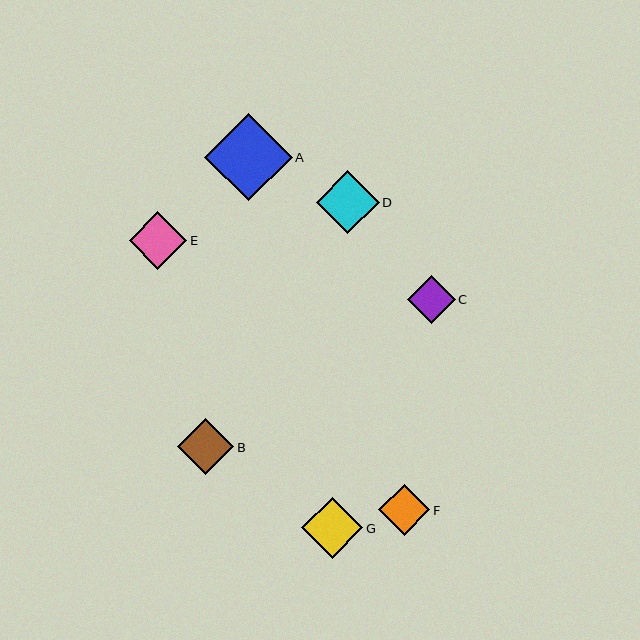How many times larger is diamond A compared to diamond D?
Diamond A is approximately 1.4 times the size of diamond D.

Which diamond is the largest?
Diamond A is the largest with a size of approximately 87 pixels.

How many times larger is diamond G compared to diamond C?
Diamond G is approximately 1.3 times the size of diamond C.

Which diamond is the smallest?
Diamond C is the smallest with a size of approximately 48 pixels.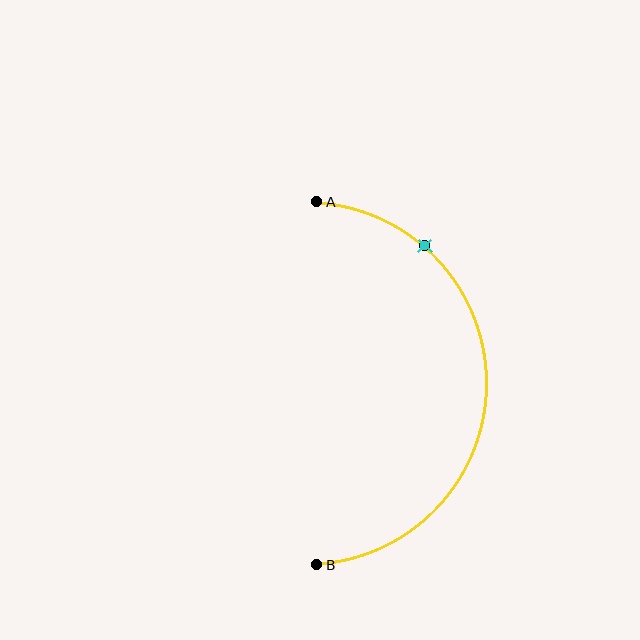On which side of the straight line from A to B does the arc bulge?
The arc bulges to the right of the straight line connecting A and B.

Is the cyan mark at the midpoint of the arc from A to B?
No. The cyan mark lies on the arc but is closer to endpoint A. The arc midpoint would be at the point on the curve equidistant along the arc from both A and B.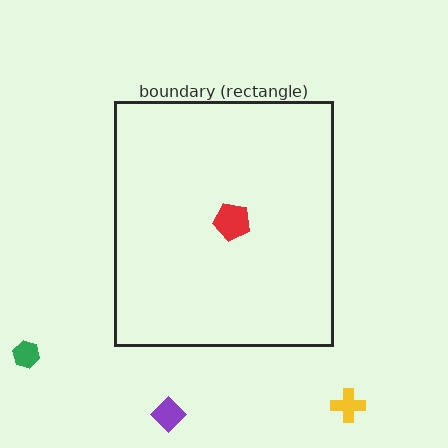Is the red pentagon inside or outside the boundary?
Inside.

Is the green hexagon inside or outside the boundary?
Outside.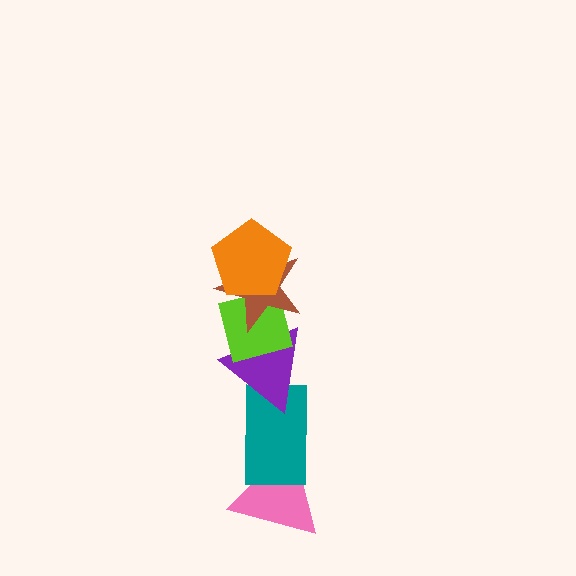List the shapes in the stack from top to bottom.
From top to bottom: the orange pentagon, the brown star, the lime square, the purple triangle, the teal rectangle, the pink triangle.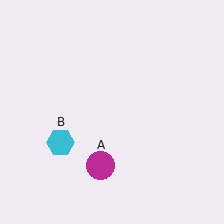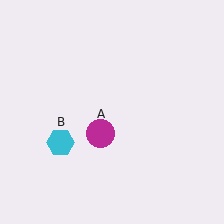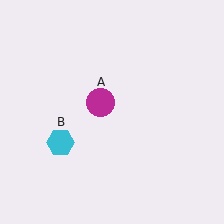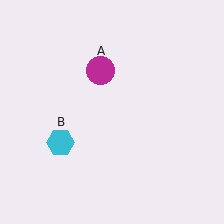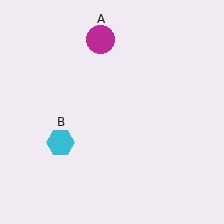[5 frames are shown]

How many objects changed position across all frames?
1 object changed position: magenta circle (object A).